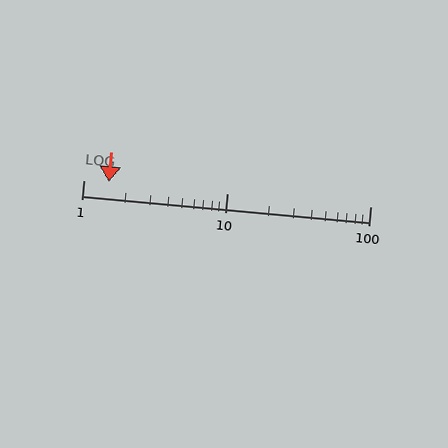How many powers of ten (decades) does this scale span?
The scale spans 2 decades, from 1 to 100.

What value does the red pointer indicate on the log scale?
The pointer indicates approximately 1.5.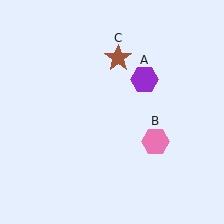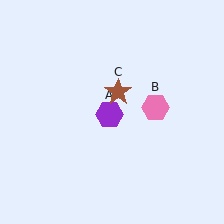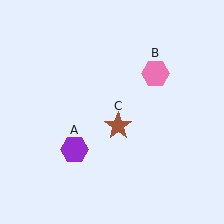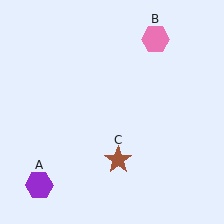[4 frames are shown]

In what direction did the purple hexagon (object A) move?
The purple hexagon (object A) moved down and to the left.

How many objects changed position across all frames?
3 objects changed position: purple hexagon (object A), pink hexagon (object B), brown star (object C).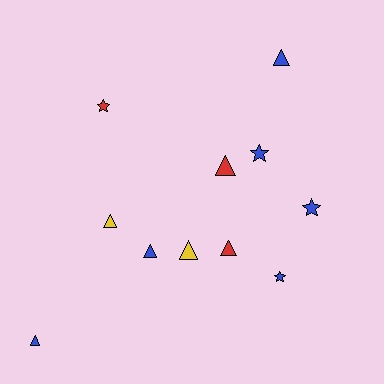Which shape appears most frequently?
Triangle, with 7 objects.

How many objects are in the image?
There are 11 objects.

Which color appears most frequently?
Blue, with 6 objects.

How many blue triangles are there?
There are 3 blue triangles.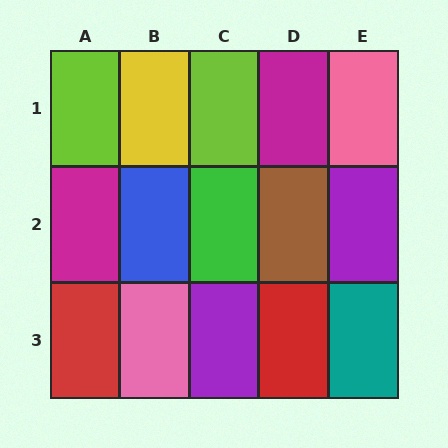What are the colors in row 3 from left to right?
Red, pink, purple, red, teal.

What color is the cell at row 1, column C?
Lime.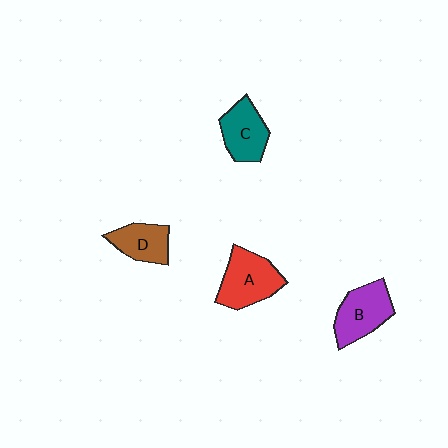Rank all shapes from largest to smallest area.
From largest to smallest: A (red), B (purple), C (teal), D (brown).